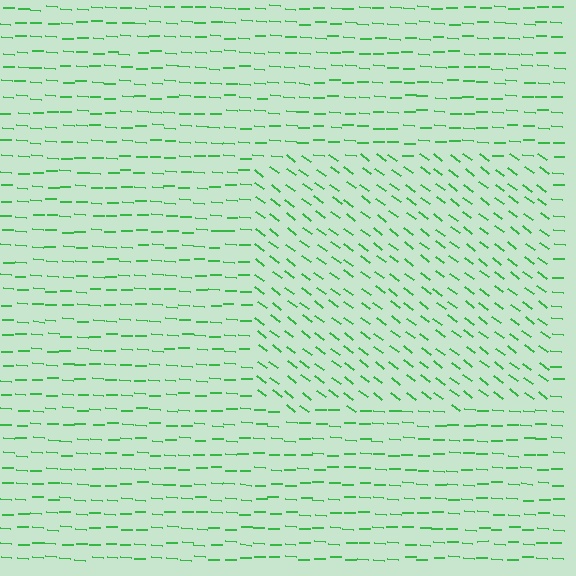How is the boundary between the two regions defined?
The boundary is defined purely by a change in line orientation (approximately 34 degrees difference). All lines are the same color and thickness.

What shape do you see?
I see a rectangle.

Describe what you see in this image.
The image is filled with small green line segments. A rectangle region in the image has lines oriented differently from the surrounding lines, creating a visible texture boundary.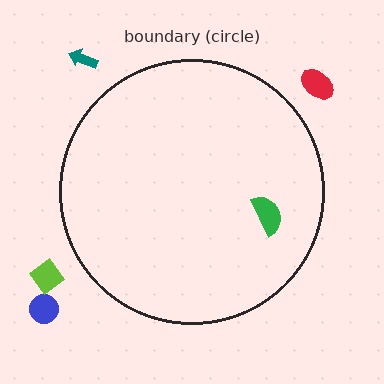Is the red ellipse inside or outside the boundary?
Outside.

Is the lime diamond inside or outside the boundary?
Outside.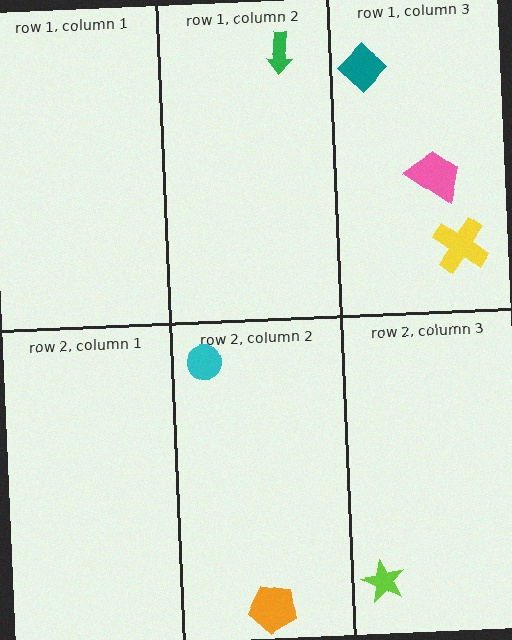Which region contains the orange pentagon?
The row 2, column 2 region.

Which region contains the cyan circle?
The row 2, column 2 region.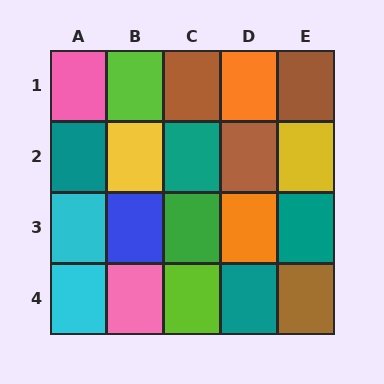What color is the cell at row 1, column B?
Lime.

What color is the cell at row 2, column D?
Brown.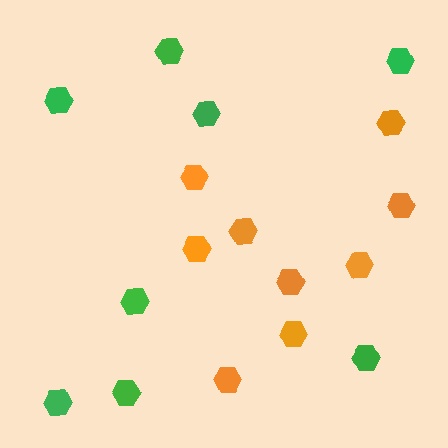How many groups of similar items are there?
There are 2 groups: one group of orange hexagons (9) and one group of green hexagons (8).